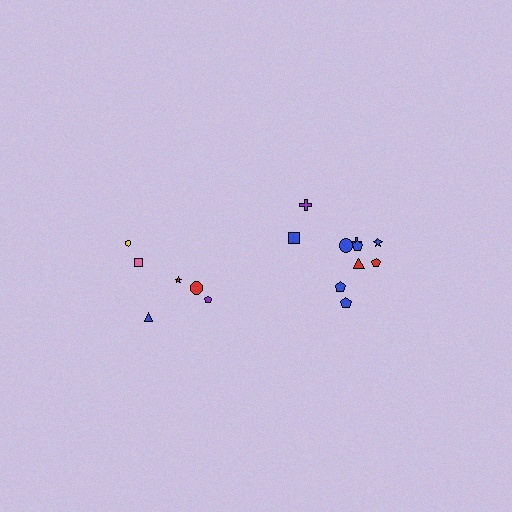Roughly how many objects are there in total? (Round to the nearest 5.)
Roughly 15 objects in total.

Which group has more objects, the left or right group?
The right group.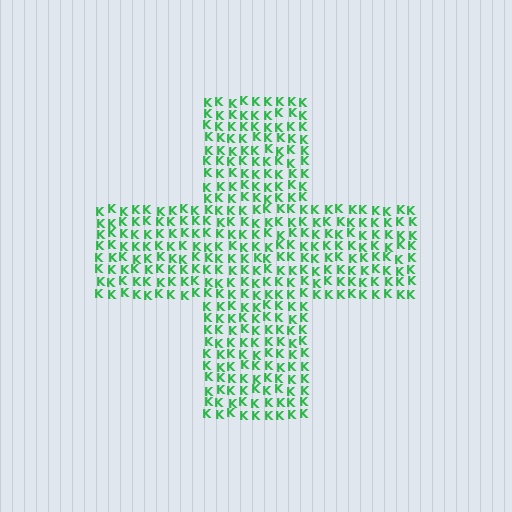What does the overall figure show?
The overall figure shows a cross.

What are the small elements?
The small elements are letter K's.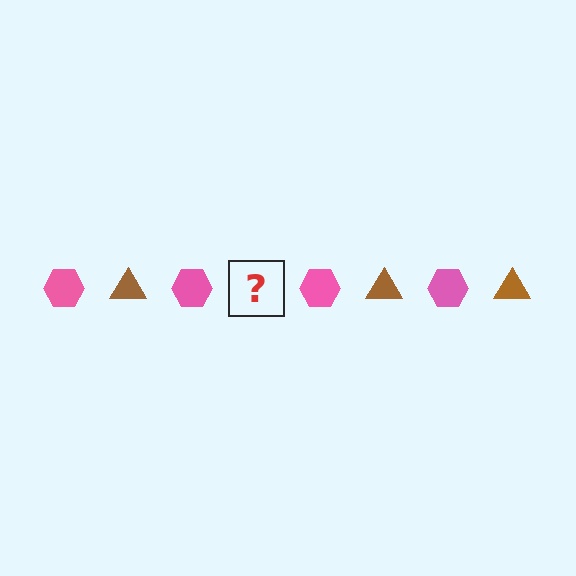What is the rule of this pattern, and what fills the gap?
The rule is that the pattern alternates between pink hexagon and brown triangle. The gap should be filled with a brown triangle.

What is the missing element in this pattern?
The missing element is a brown triangle.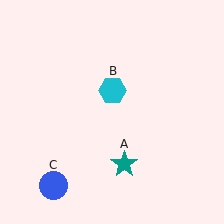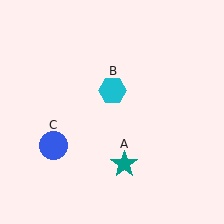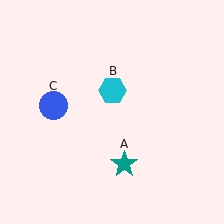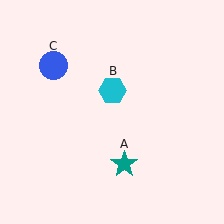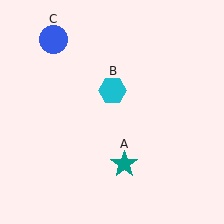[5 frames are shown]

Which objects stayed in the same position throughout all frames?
Teal star (object A) and cyan hexagon (object B) remained stationary.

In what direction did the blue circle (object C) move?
The blue circle (object C) moved up.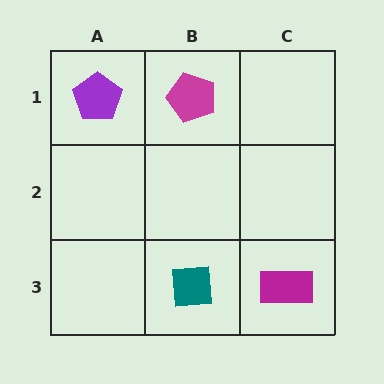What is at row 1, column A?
A purple pentagon.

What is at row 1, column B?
A magenta pentagon.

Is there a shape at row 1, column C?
No, that cell is empty.